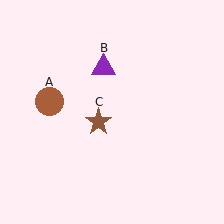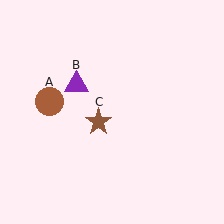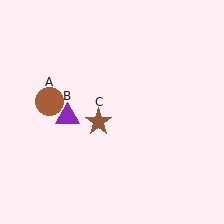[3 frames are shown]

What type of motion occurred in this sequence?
The purple triangle (object B) rotated counterclockwise around the center of the scene.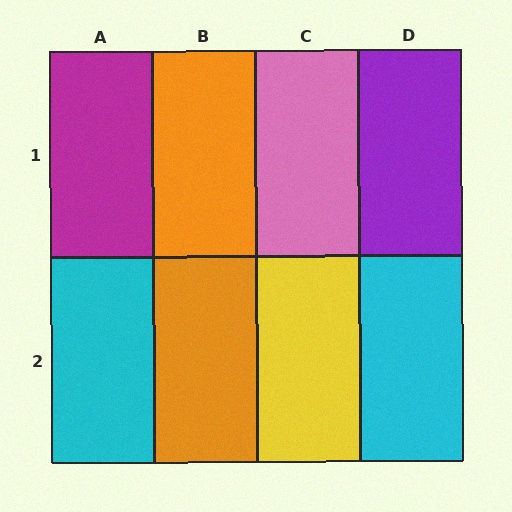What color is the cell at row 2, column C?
Yellow.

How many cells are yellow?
1 cell is yellow.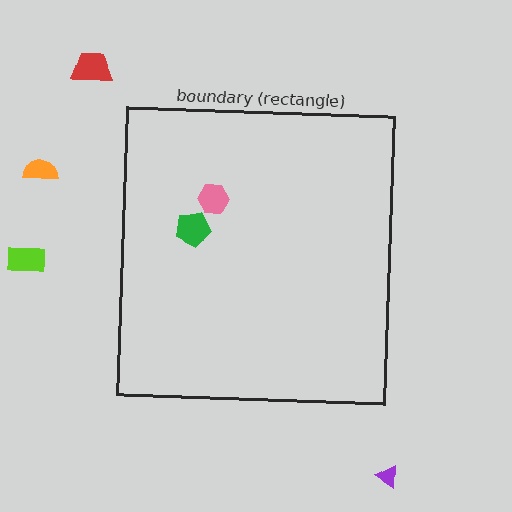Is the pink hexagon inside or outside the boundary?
Inside.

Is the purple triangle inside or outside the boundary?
Outside.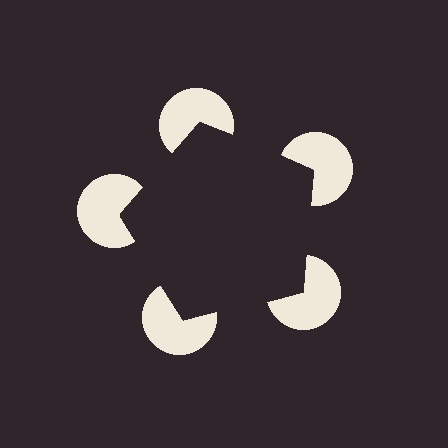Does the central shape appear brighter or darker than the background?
It typically appears slightly darker than the background, even though no actual brightness change is drawn.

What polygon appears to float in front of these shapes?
An illusory pentagon — its edges are inferred from the aligned wedge cuts in the pac-man discs, not physically drawn.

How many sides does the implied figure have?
5 sides.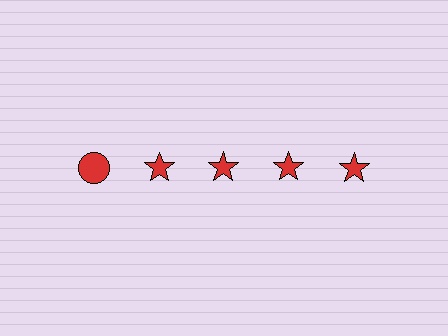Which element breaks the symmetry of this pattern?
The red circle in the top row, leftmost column breaks the symmetry. All other shapes are red stars.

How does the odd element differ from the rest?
It has a different shape: circle instead of star.